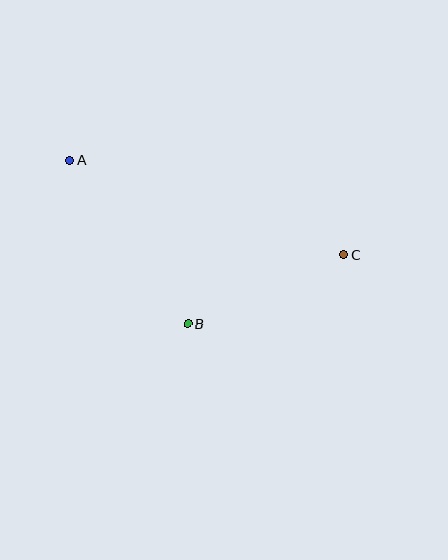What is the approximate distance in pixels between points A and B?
The distance between A and B is approximately 202 pixels.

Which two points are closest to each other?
Points B and C are closest to each other.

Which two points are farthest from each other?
Points A and C are farthest from each other.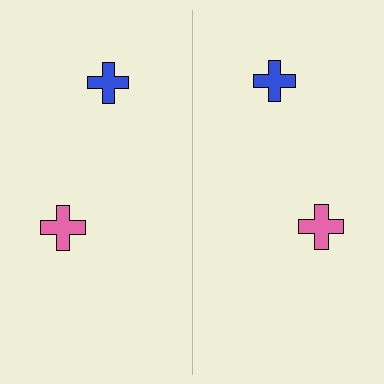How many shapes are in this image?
There are 4 shapes in this image.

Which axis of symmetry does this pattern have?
The pattern has a vertical axis of symmetry running through the center of the image.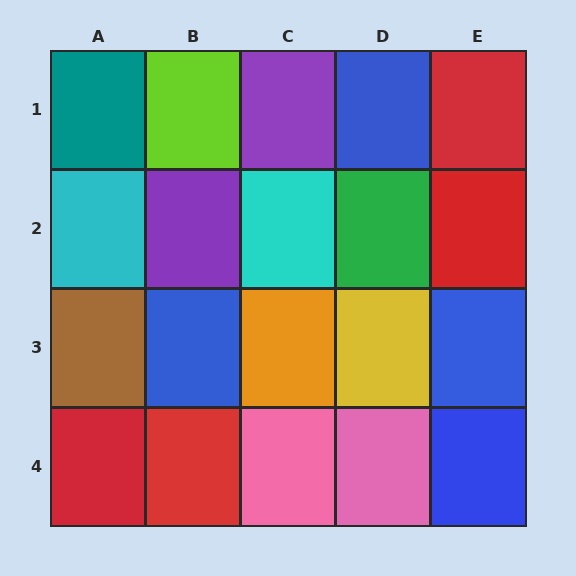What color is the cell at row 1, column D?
Blue.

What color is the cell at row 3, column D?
Yellow.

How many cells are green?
1 cell is green.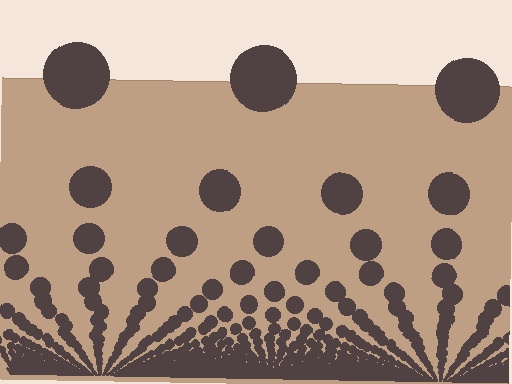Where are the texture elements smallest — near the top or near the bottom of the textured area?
Near the bottom.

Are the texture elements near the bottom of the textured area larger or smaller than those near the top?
Smaller. The gradient is inverted — elements near the bottom are smaller and denser.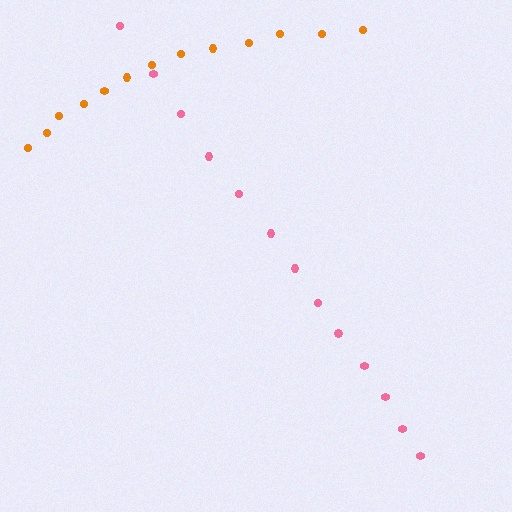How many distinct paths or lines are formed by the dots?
There are 2 distinct paths.